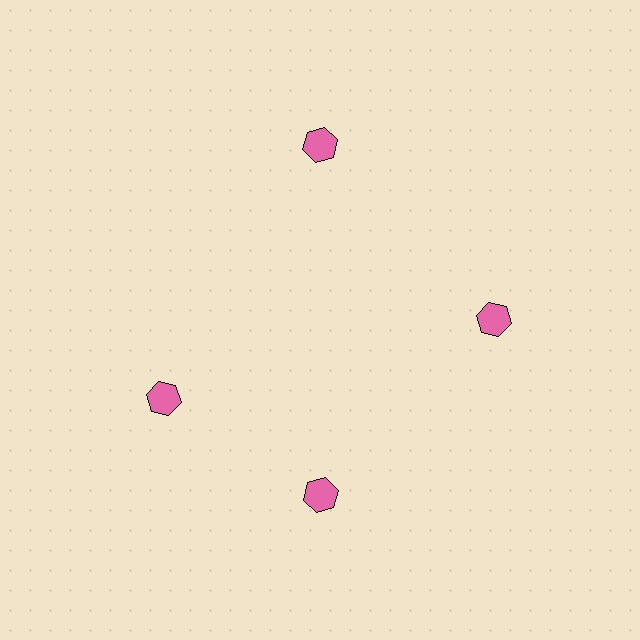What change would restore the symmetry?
The symmetry would be restored by rotating it back into even spacing with its neighbors so that all 4 hexagons sit at equal angles and equal distance from the center.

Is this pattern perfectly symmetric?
No. The 4 pink hexagons are arranged in a ring, but one element near the 9 o'clock position is rotated out of alignment along the ring, breaking the 4-fold rotational symmetry.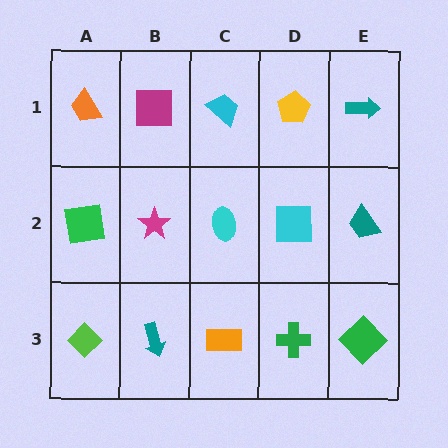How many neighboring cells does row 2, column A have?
3.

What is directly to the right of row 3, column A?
A teal arrow.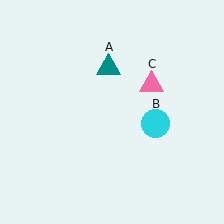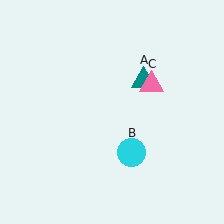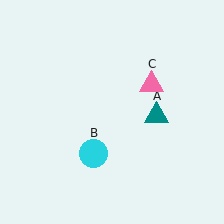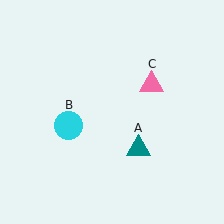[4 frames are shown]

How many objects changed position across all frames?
2 objects changed position: teal triangle (object A), cyan circle (object B).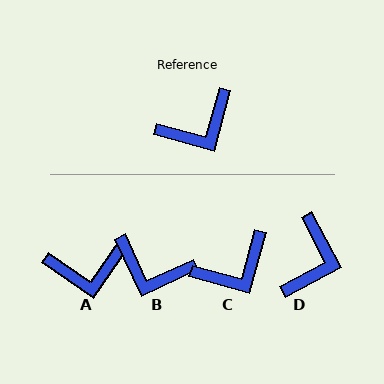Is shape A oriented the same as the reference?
No, it is off by about 20 degrees.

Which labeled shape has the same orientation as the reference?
C.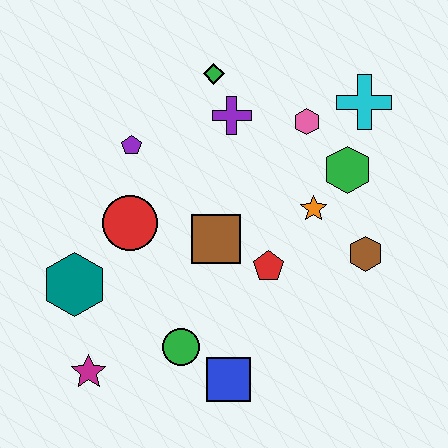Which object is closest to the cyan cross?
The pink hexagon is closest to the cyan cross.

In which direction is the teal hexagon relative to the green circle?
The teal hexagon is to the left of the green circle.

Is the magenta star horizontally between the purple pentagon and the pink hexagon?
No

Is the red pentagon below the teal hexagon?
No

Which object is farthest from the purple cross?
The magenta star is farthest from the purple cross.